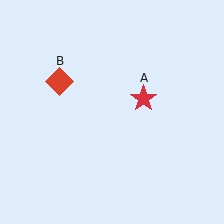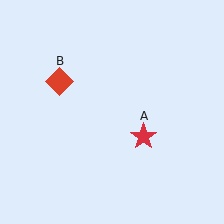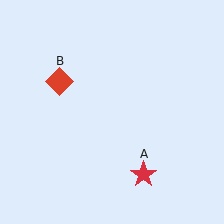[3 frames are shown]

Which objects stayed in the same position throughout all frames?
Red diamond (object B) remained stationary.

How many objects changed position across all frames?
1 object changed position: red star (object A).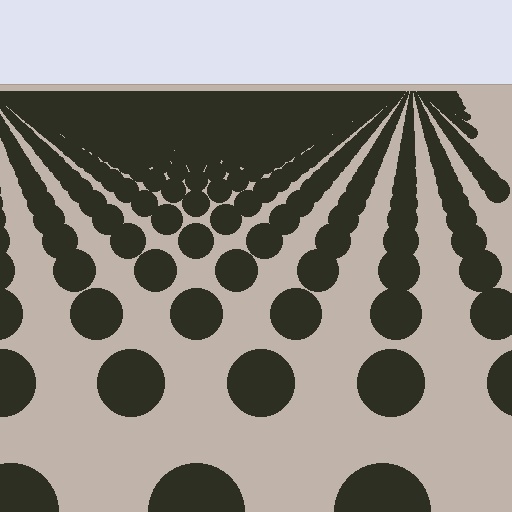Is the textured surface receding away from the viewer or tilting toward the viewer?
The surface is receding away from the viewer. Texture elements get smaller and denser toward the top.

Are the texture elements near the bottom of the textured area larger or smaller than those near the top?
Larger. Near the bottom, elements are closer to the viewer and appear at a bigger on-screen size.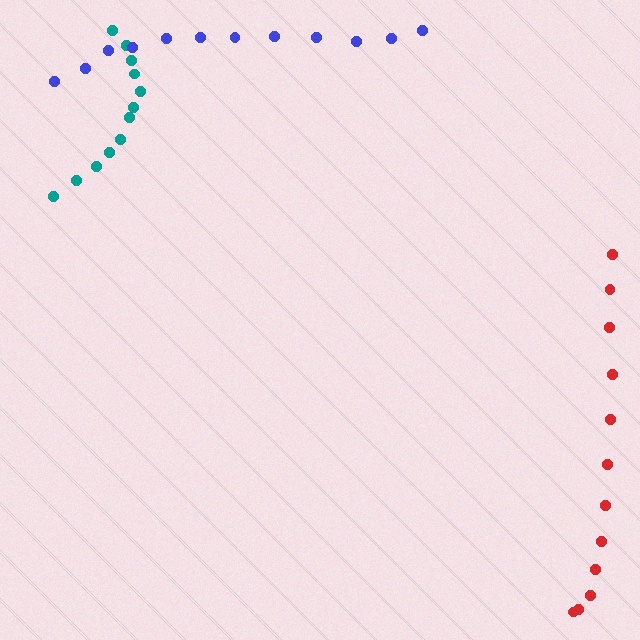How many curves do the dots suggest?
There are 3 distinct paths.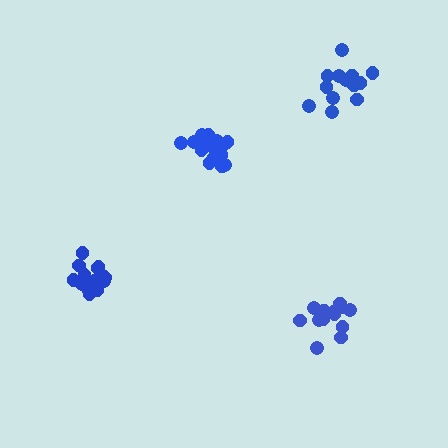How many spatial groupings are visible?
There are 4 spatial groupings.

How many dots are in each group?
Group 1: 15 dots, Group 2: 16 dots, Group 3: 15 dots, Group 4: 18 dots (64 total).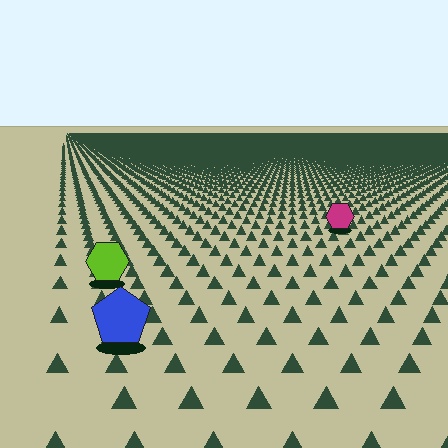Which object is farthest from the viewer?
The magenta hexagon is farthest from the viewer. It appears smaller and the ground texture around it is denser.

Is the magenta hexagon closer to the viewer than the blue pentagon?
No. The blue pentagon is closer — you can tell from the texture gradient: the ground texture is coarser near it.